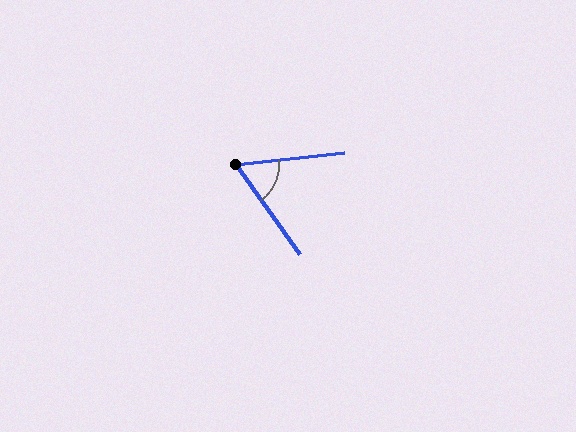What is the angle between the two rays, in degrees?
Approximately 61 degrees.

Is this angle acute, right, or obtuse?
It is acute.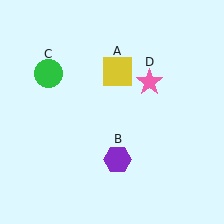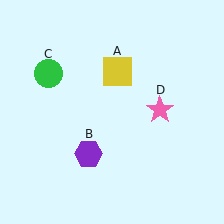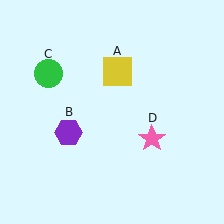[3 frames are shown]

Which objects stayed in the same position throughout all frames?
Yellow square (object A) and green circle (object C) remained stationary.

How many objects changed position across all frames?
2 objects changed position: purple hexagon (object B), pink star (object D).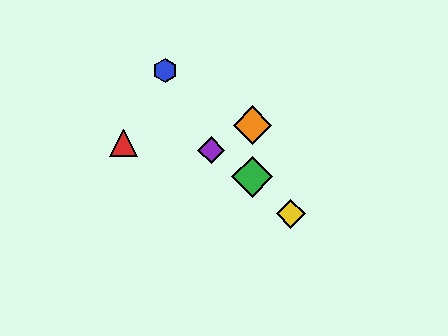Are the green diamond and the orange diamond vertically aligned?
Yes, both are at x≈252.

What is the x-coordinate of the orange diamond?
The orange diamond is at x≈252.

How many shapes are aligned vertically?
2 shapes (the green diamond, the orange diamond) are aligned vertically.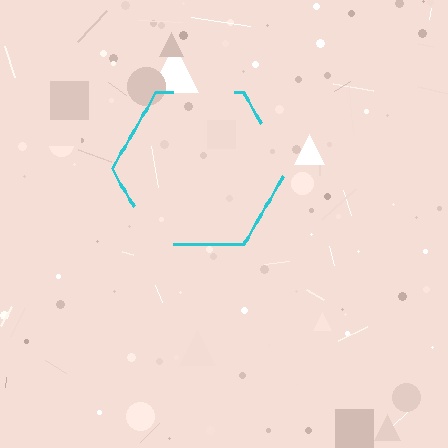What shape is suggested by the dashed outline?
The dashed outline suggests a hexagon.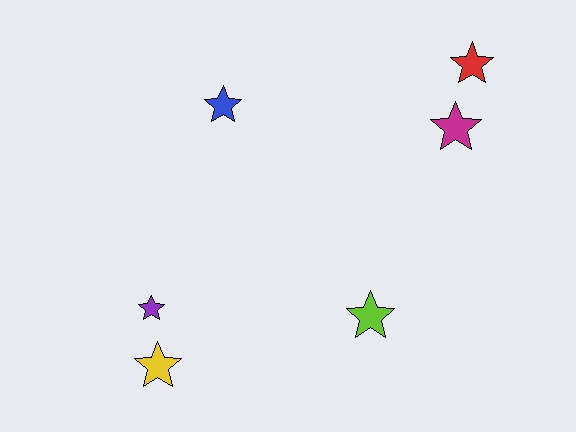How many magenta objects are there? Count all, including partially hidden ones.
There is 1 magenta object.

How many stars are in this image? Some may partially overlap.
There are 6 stars.